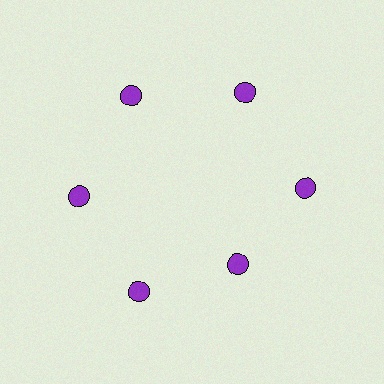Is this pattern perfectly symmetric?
No. The 6 purple circles are arranged in a ring, but one element near the 5 o'clock position is pulled inward toward the center, breaking the 6-fold rotational symmetry.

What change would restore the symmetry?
The symmetry would be restored by moving it outward, back onto the ring so that all 6 circles sit at equal angles and equal distance from the center.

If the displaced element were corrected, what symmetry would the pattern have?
It would have 6-fold rotational symmetry — the pattern would map onto itself every 60 degrees.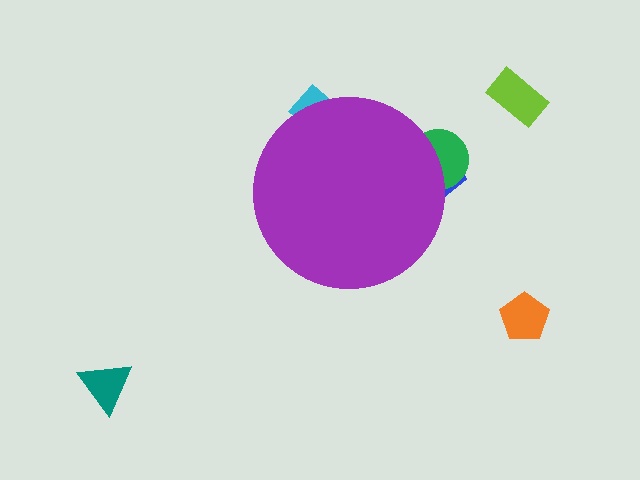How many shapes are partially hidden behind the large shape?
3 shapes are partially hidden.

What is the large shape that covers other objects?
A purple circle.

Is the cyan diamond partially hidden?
Yes, the cyan diamond is partially hidden behind the purple circle.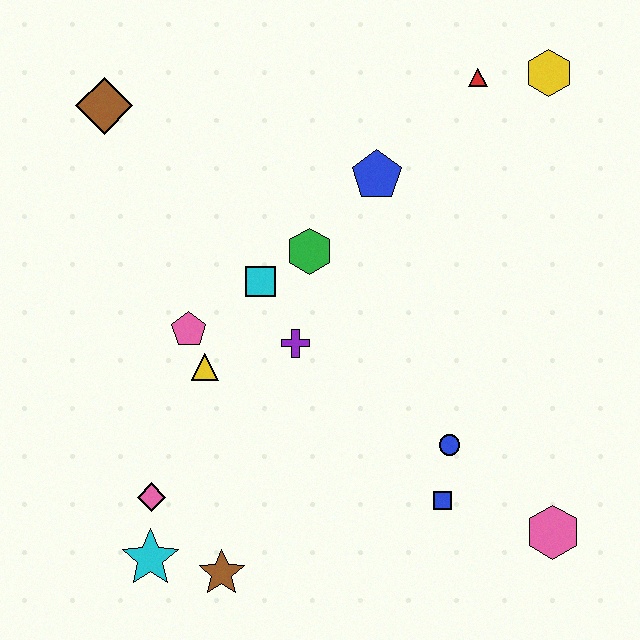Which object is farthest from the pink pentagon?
The yellow hexagon is farthest from the pink pentagon.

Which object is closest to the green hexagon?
The cyan square is closest to the green hexagon.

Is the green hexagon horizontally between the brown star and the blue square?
Yes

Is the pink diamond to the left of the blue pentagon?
Yes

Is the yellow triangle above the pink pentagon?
No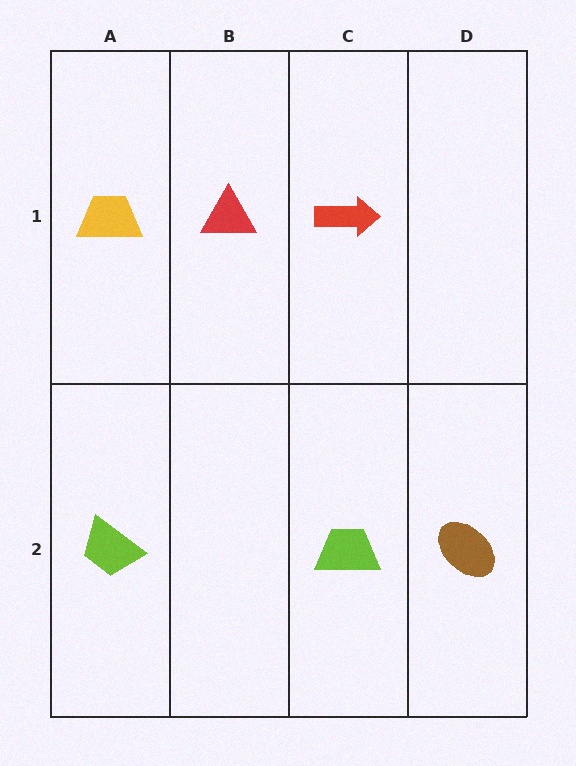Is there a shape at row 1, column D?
No, that cell is empty.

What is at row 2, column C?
A lime trapezoid.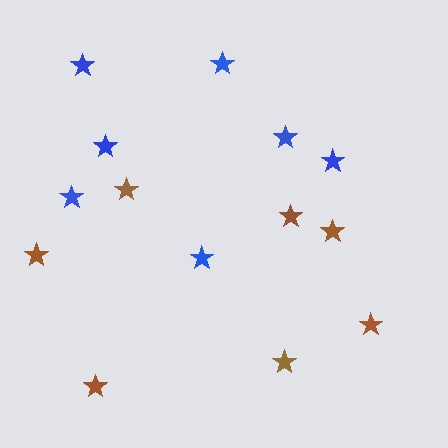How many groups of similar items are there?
There are 2 groups: one group of blue stars (7) and one group of brown stars (7).